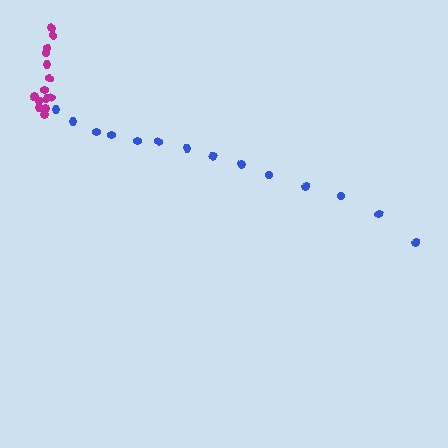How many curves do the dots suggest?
There are 2 distinct paths.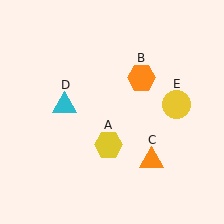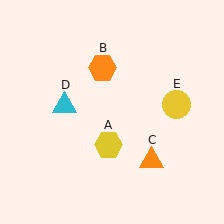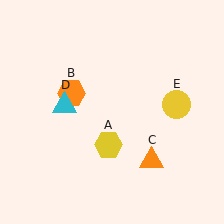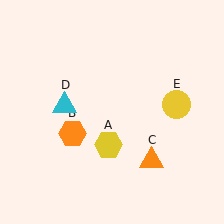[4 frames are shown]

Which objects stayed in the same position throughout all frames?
Yellow hexagon (object A) and orange triangle (object C) and cyan triangle (object D) and yellow circle (object E) remained stationary.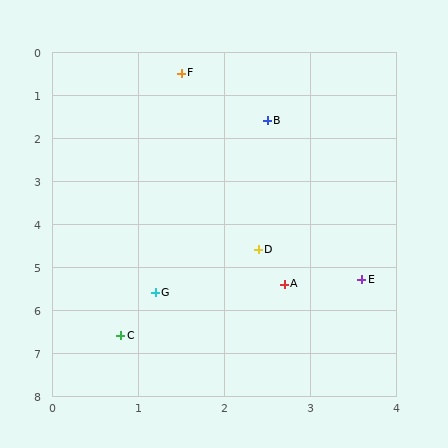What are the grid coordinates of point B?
Point B is at approximately (2.5, 1.6).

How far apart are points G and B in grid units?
Points G and B are about 4.2 grid units apart.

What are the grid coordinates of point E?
Point E is at approximately (3.6, 5.3).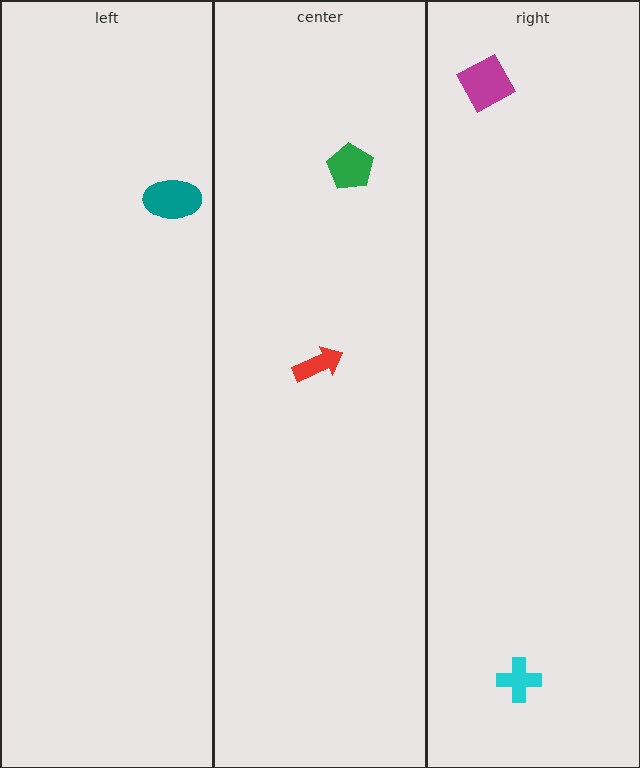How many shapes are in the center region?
2.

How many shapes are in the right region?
2.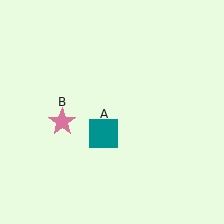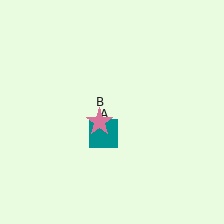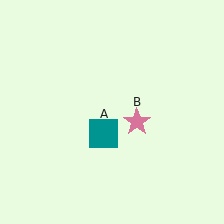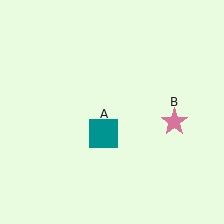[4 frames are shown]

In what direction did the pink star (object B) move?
The pink star (object B) moved right.